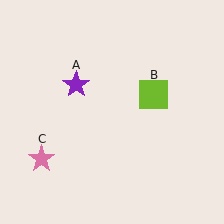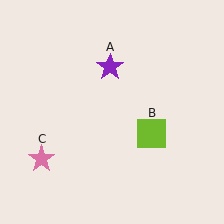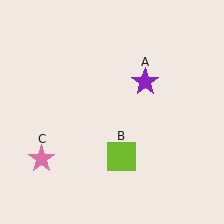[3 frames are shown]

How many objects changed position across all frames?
2 objects changed position: purple star (object A), lime square (object B).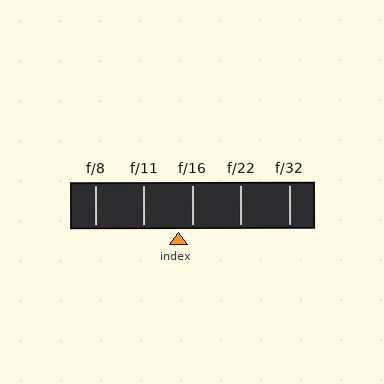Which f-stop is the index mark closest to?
The index mark is closest to f/16.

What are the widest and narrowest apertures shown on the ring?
The widest aperture shown is f/8 and the narrowest is f/32.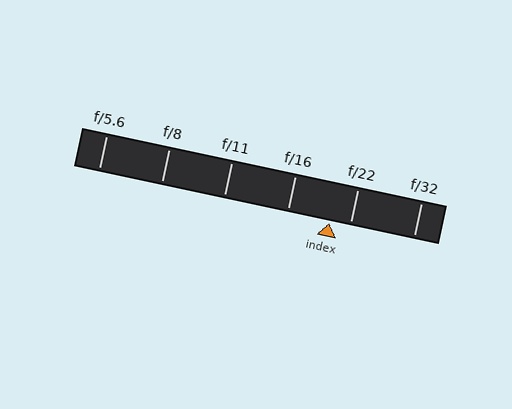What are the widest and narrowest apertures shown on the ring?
The widest aperture shown is f/5.6 and the narrowest is f/32.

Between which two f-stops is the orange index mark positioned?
The index mark is between f/16 and f/22.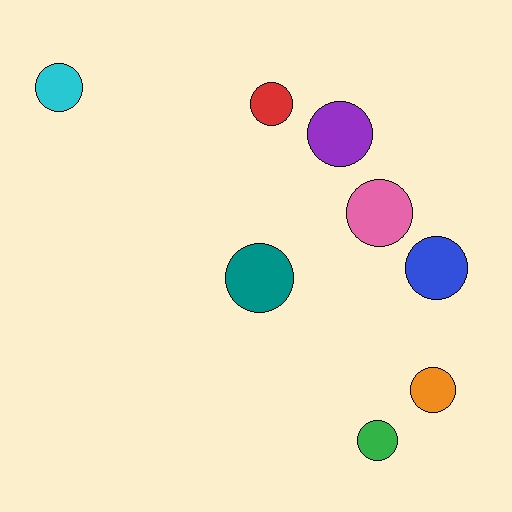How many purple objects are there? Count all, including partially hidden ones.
There is 1 purple object.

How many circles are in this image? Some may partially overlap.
There are 8 circles.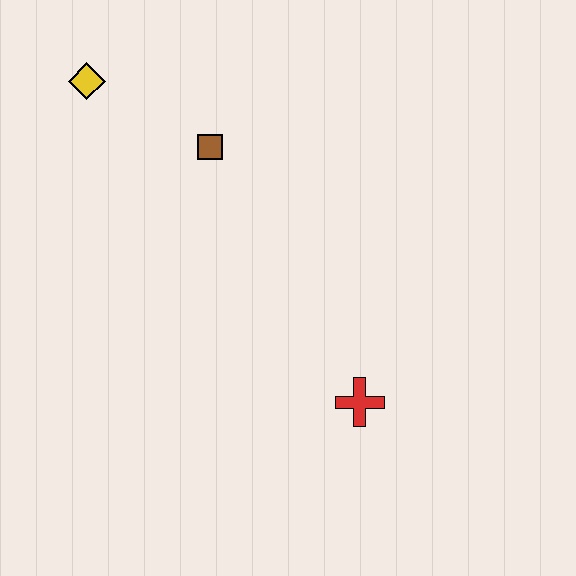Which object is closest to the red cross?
The brown square is closest to the red cross.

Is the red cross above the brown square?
No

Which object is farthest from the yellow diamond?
The red cross is farthest from the yellow diamond.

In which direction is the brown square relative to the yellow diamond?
The brown square is to the right of the yellow diamond.